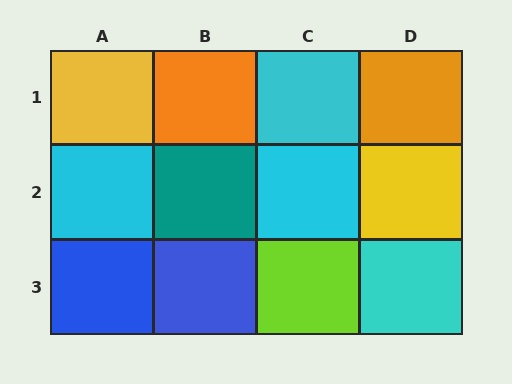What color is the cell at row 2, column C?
Cyan.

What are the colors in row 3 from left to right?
Blue, blue, lime, cyan.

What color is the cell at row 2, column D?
Yellow.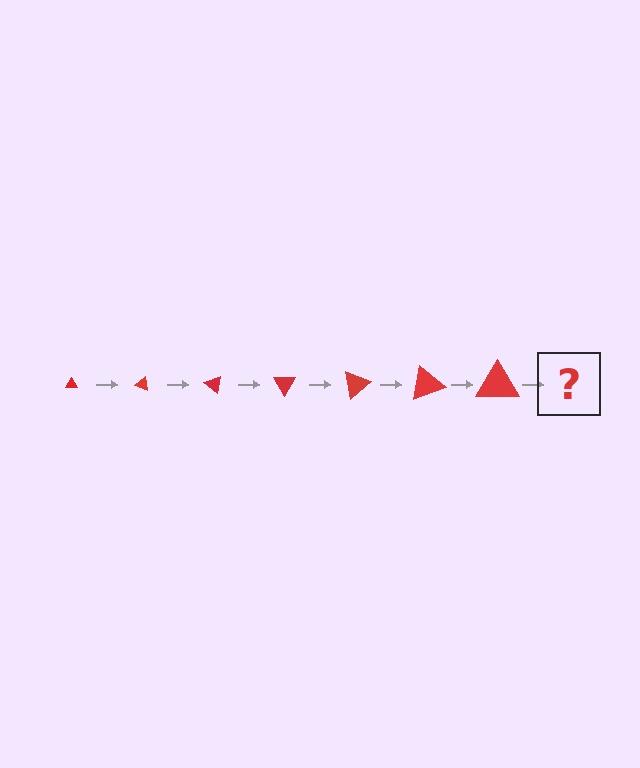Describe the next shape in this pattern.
It should be a triangle, larger than the previous one and rotated 140 degrees from the start.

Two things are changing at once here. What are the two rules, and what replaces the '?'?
The two rules are that the triangle grows larger each step and it rotates 20 degrees each step. The '?' should be a triangle, larger than the previous one and rotated 140 degrees from the start.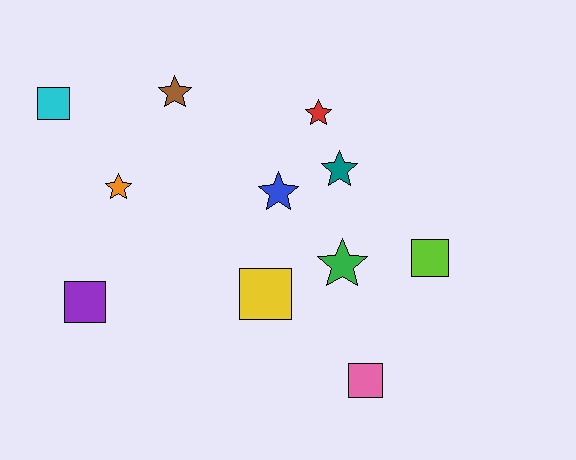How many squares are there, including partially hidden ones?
There are 5 squares.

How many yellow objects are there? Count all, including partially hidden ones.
There is 1 yellow object.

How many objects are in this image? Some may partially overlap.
There are 11 objects.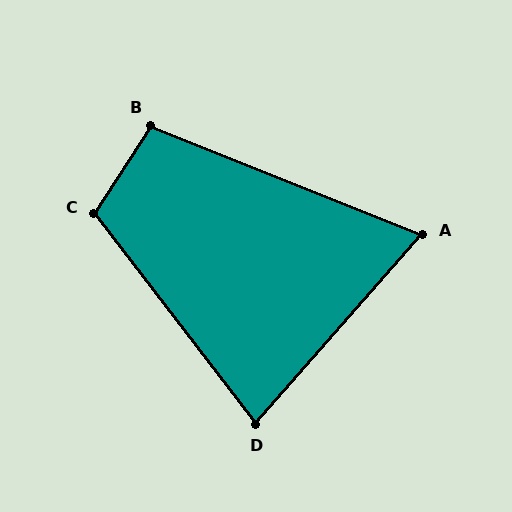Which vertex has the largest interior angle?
C, at approximately 110 degrees.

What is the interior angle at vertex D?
Approximately 79 degrees (acute).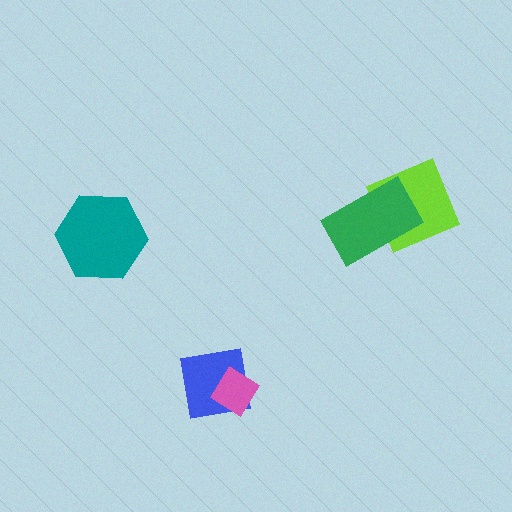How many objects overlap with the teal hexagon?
0 objects overlap with the teal hexagon.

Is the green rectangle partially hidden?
No, no other shape covers it.